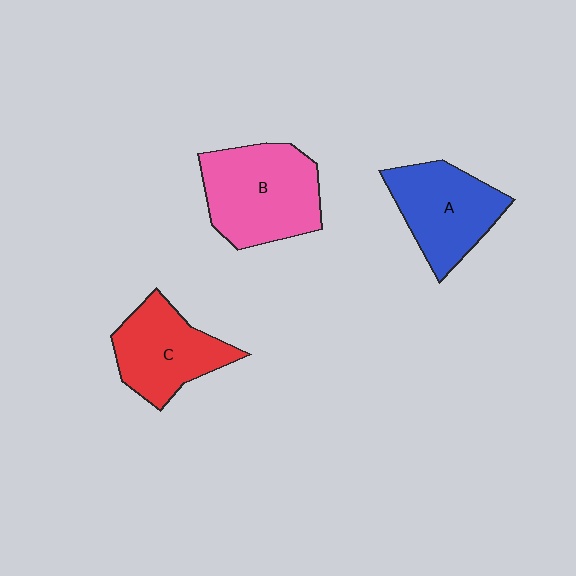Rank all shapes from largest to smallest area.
From largest to smallest: B (pink), A (blue), C (red).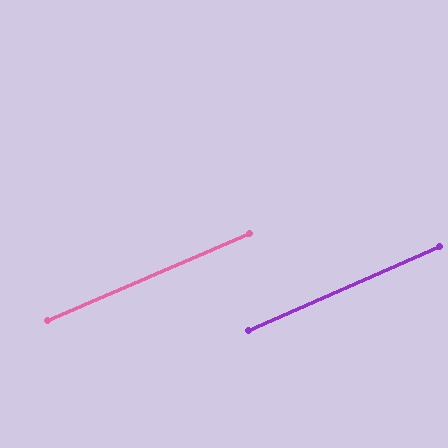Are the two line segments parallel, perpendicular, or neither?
Parallel — their directions differ by only 0.2°.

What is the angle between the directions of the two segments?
Approximately 0 degrees.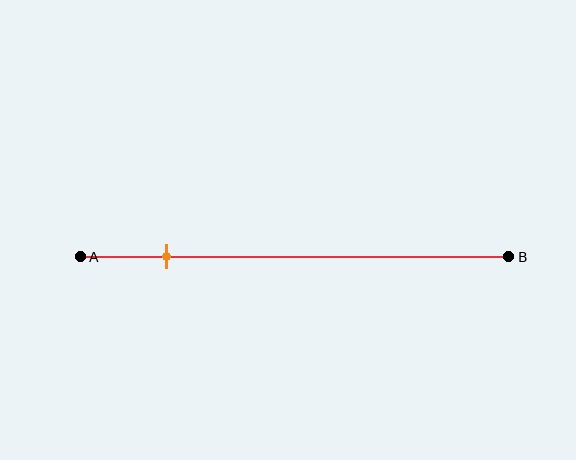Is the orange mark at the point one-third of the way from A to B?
No, the mark is at about 20% from A, not at the 33% one-third point.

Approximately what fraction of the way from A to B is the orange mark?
The orange mark is approximately 20% of the way from A to B.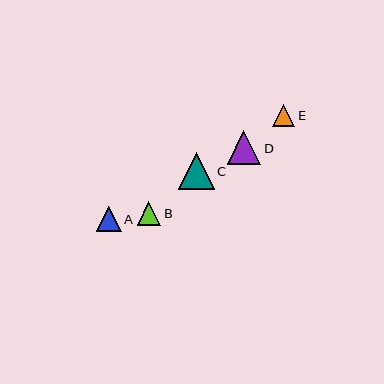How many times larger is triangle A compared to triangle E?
Triangle A is approximately 1.1 times the size of triangle E.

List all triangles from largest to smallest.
From largest to smallest: C, D, A, B, E.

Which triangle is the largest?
Triangle C is the largest with a size of approximately 36 pixels.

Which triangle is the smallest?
Triangle E is the smallest with a size of approximately 22 pixels.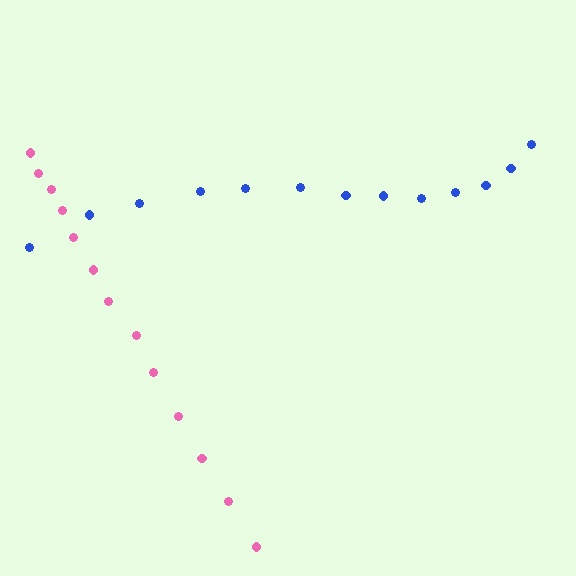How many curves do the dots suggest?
There are 2 distinct paths.